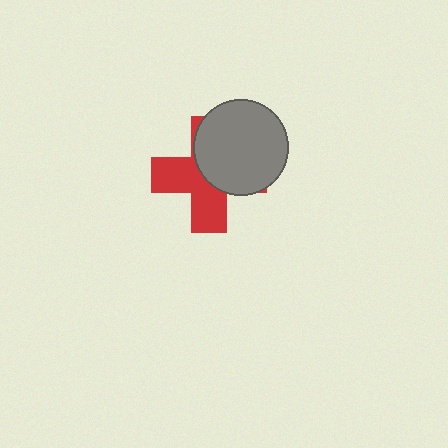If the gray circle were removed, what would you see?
You would see the complete red cross.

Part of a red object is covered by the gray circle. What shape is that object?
It is a cross.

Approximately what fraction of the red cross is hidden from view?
Roughly 50% of the red cross is hidden behind the gray circle.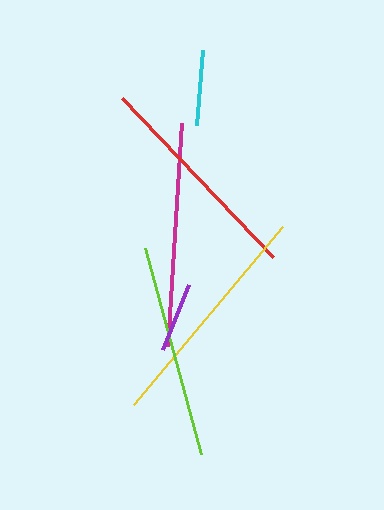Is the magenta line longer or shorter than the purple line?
The magenta line is longer than the purple line.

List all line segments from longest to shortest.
From longest to shortest: yellow, magenta, red, lime, cyan, purple.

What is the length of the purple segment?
The purple segment is approximately 69 pixels long.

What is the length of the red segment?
The red segment is approximately 220 pixels long.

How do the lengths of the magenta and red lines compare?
The magenta and red lines are approximately the same length.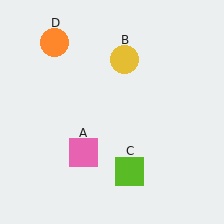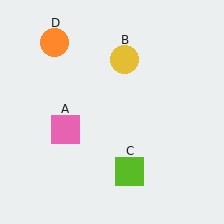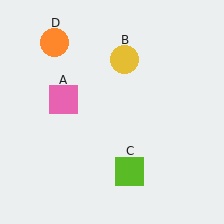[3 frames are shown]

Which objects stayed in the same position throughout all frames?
Yellow circle (object B) and lime square (object C) and orange circle (object D) remained stationary.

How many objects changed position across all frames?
1 object changed position: pink square (object A).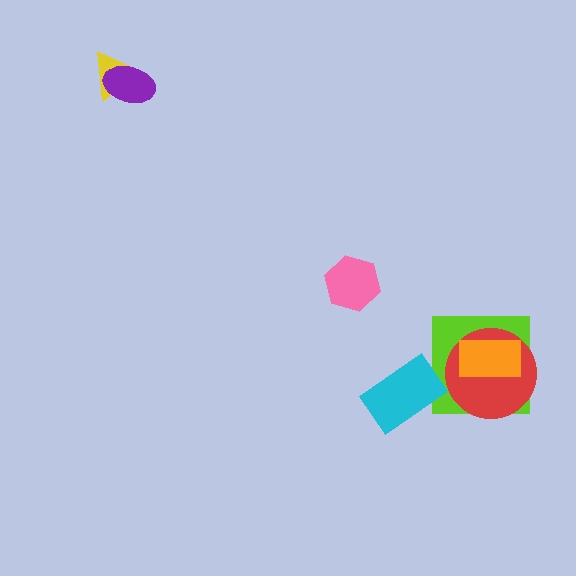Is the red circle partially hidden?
Yes, it is partially covered by another shape.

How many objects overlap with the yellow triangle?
1 object overlaps with the yellow triangle.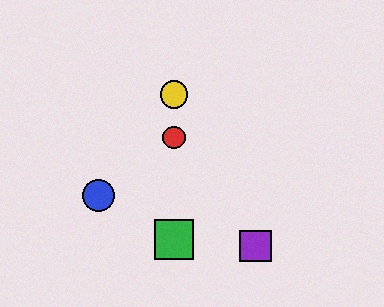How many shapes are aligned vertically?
3 shapes (the red circle, the green square, the yellow circle) are aligned vertically.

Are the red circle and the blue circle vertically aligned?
No, the red circle is at x≈174 and the blue circle is at x≈98.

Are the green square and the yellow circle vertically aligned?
Yes, both are at x≈174.